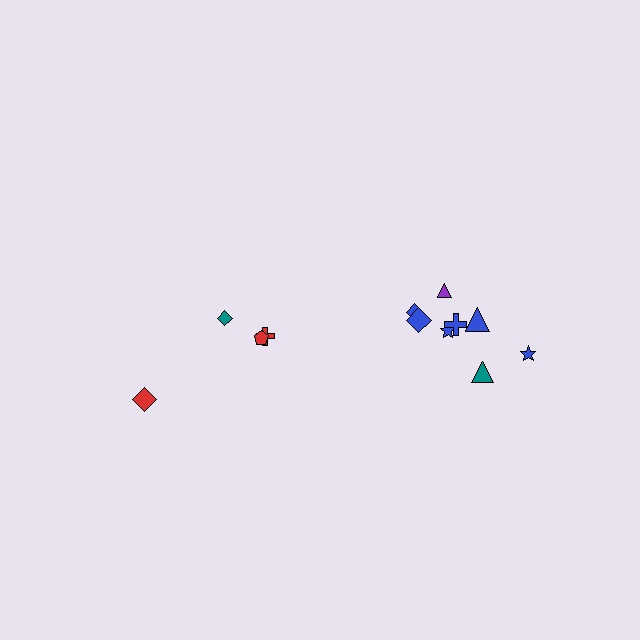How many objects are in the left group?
There are 4 objects.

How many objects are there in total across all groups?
There are 12 objects.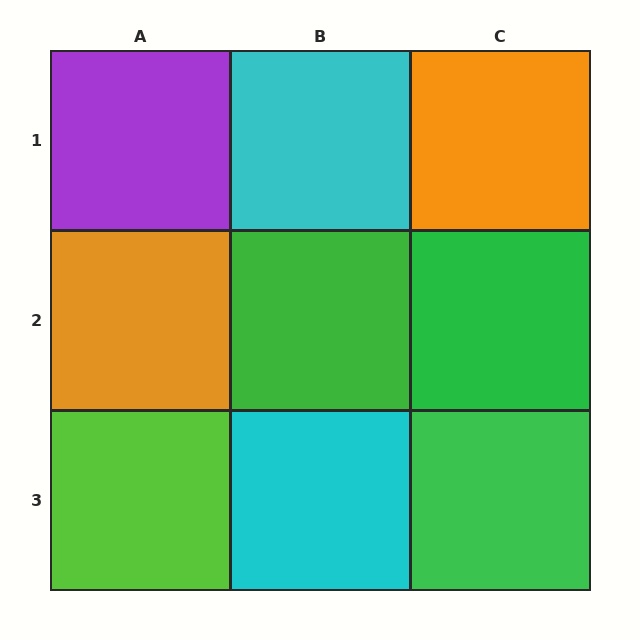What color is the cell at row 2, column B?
Green.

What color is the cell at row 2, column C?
Green.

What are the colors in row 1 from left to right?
Purple, cyan, orange.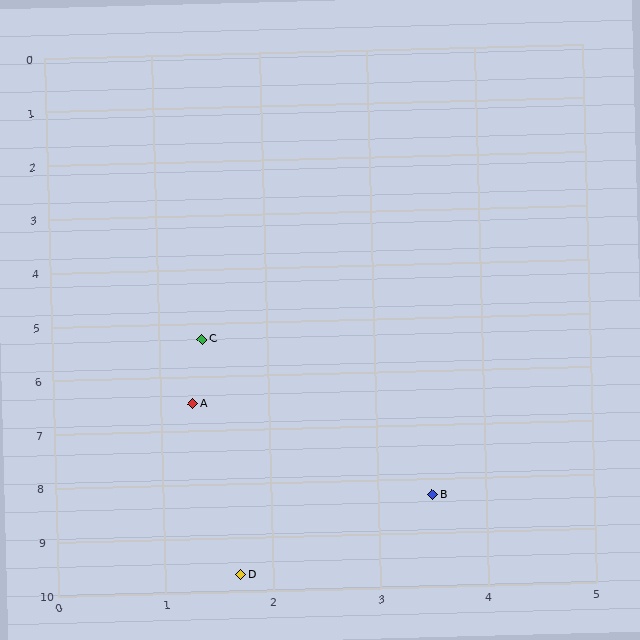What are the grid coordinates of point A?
Point A is at approximately (1.3, 6.5).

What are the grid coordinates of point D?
Point D is at approximately (1.7, 9.7).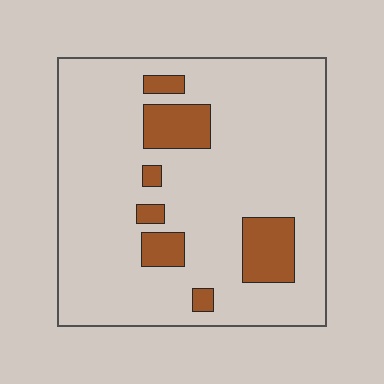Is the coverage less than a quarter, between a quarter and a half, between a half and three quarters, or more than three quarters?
Less than a quarter.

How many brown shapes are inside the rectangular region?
7.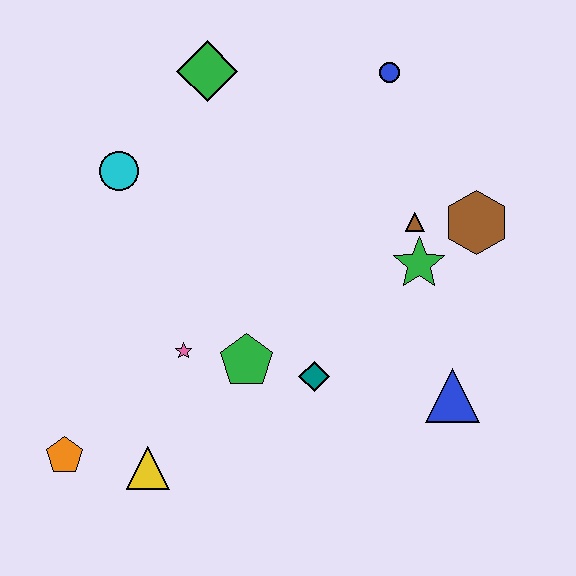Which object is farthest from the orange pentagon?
The blue circle is farthest from the orange pentagon.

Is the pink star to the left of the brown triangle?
Yes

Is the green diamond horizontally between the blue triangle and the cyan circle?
Yes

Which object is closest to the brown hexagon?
The brown triangle is closest to the brown hexagon.